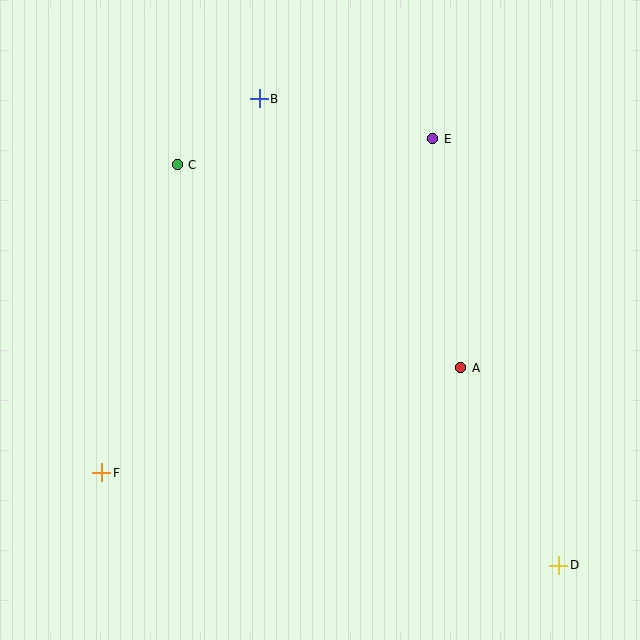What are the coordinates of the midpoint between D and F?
The midpoint between D and F is at (330, 519).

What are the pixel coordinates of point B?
Point B is at (259, 99).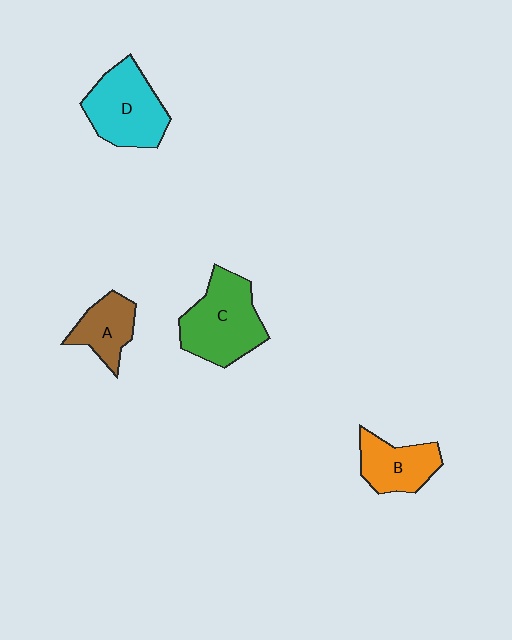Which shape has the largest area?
Shape C (green).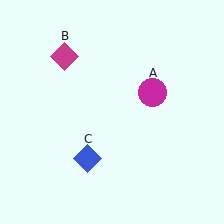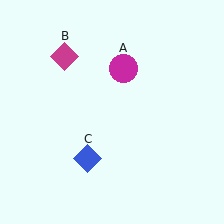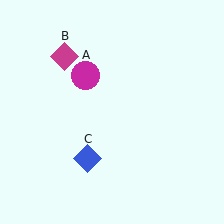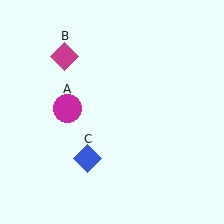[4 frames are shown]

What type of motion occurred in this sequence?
The magenta circle (object A) rotated counterclockwise around the center of the scene.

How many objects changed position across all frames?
1 object changed position: magenta circle (object A).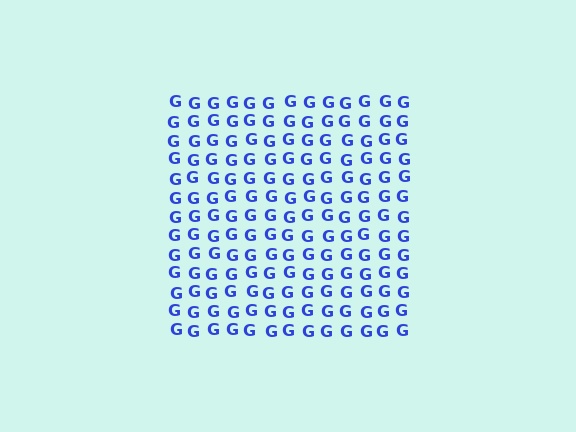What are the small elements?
The small elements are letter G's.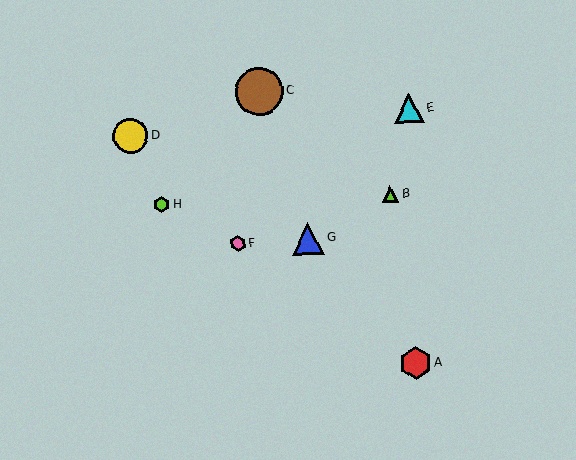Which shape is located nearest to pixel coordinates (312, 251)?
The blue triangle (labeled G) at (308, 238) is nearest to that location.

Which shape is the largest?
The brown circle (labeled C) is the largest.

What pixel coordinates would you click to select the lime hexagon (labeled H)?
Click at (162, 204) to select the lime hexagon H.